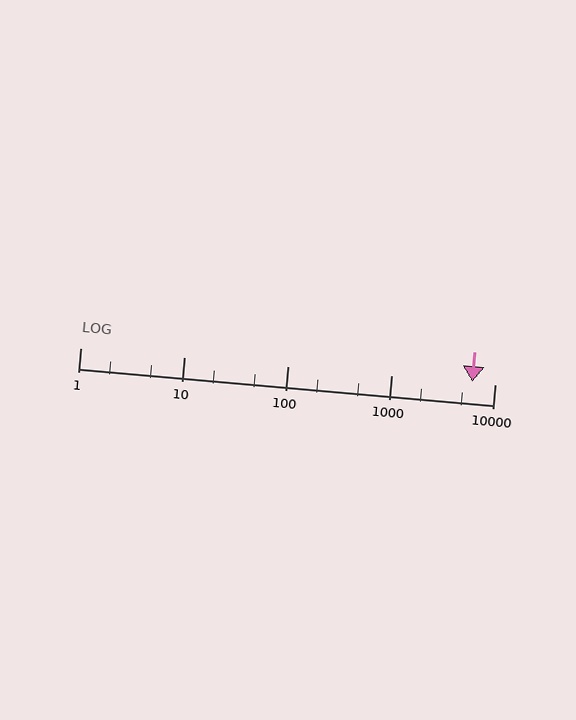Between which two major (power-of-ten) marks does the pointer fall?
The pointer is between 1000 and 10000.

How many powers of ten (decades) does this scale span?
The scale spans 4 decades, from 1 to 10000.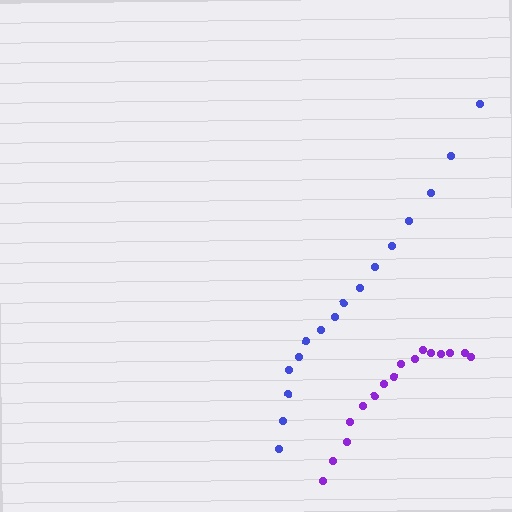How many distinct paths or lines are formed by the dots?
There are 2 distinct paths.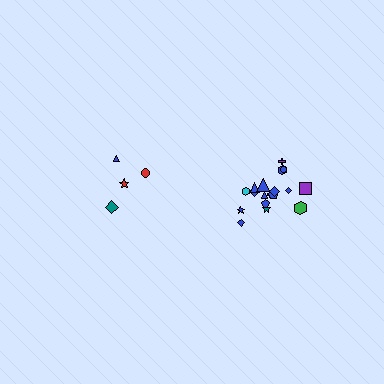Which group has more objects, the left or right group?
The right group.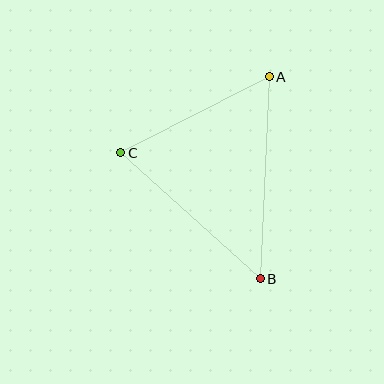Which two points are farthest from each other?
Points A and B are farthest from each other.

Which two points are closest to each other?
Points A and C are closest to each other.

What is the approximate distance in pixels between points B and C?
The distance between B and C is approximately 188 pixels.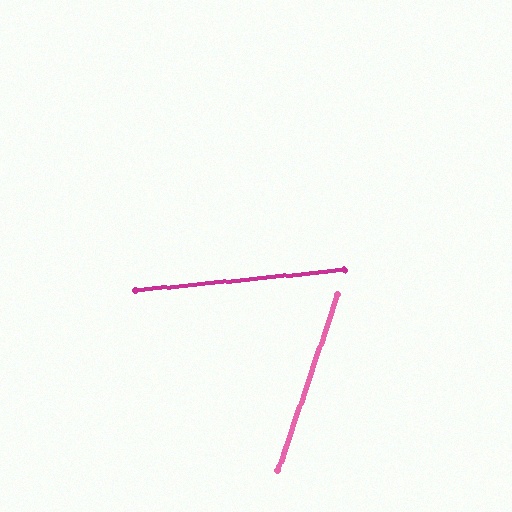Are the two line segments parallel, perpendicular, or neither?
Neither parallel nor perpendicular — they differ by about 66°.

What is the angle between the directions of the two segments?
Approximately 66 degrees.